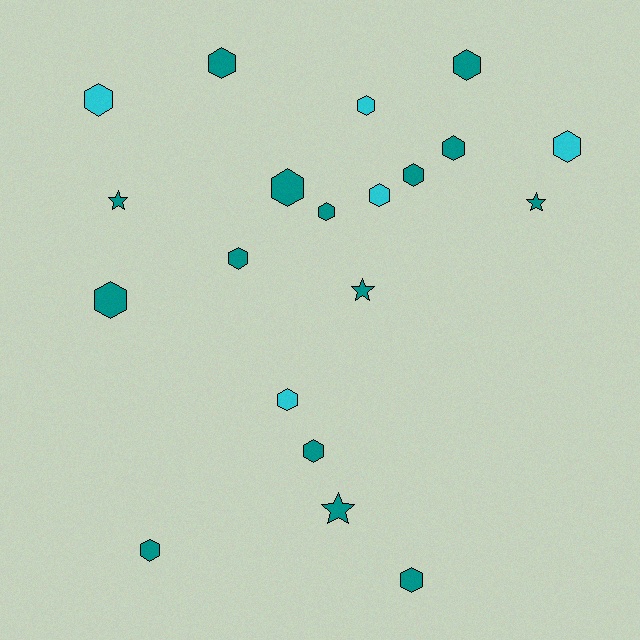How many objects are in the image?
There are 20 objects.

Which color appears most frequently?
Teal, with 15 objects.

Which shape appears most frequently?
Hexagon, with 16 objects.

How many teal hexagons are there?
There are 11 teal hexagons.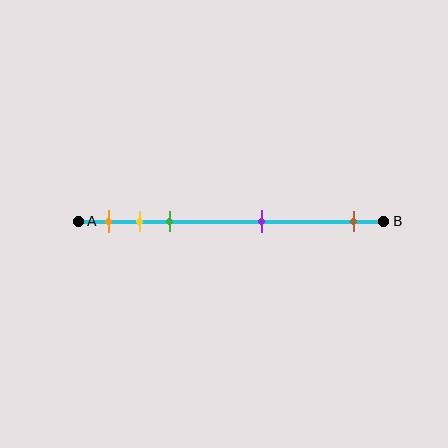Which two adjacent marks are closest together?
The yellow and green marks are the closest adjacent pair.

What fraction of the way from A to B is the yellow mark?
The yellow mark is approximately 20% (0.2) of the way from A to B.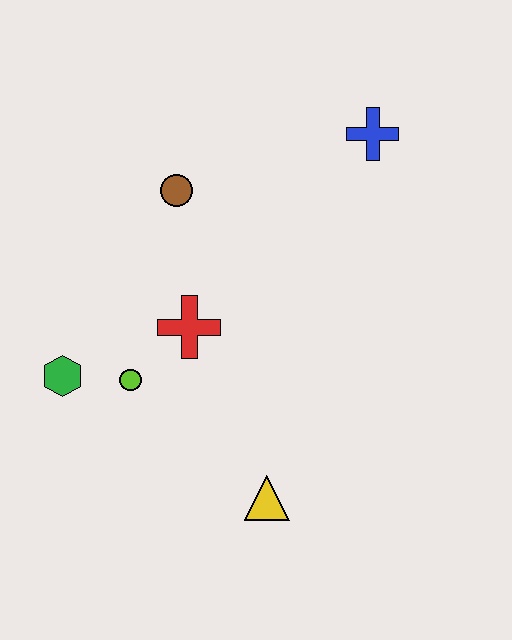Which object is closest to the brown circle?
The red cross is closest to the brown circle.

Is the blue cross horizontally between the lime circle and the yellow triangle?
No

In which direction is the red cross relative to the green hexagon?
The red cross is to the right of the green hexagon.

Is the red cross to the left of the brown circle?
No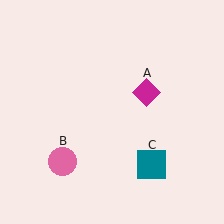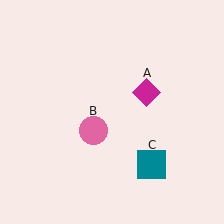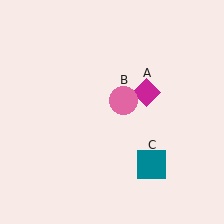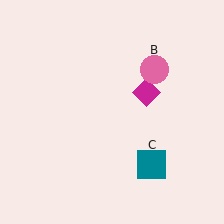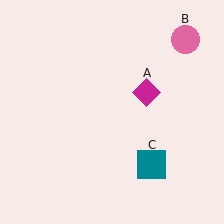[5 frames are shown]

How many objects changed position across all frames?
1 object changed position: pink circle (object B).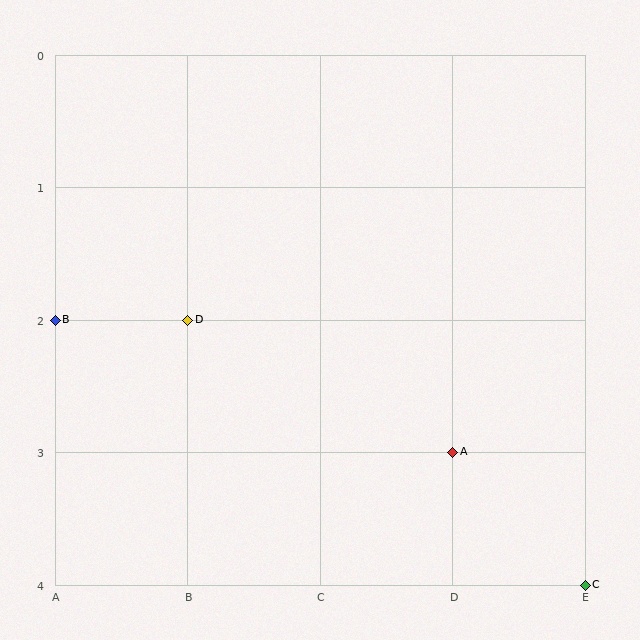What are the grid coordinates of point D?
Point D is at grid coordinates (B, 2).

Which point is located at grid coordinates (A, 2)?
Point B is at (A, 2).